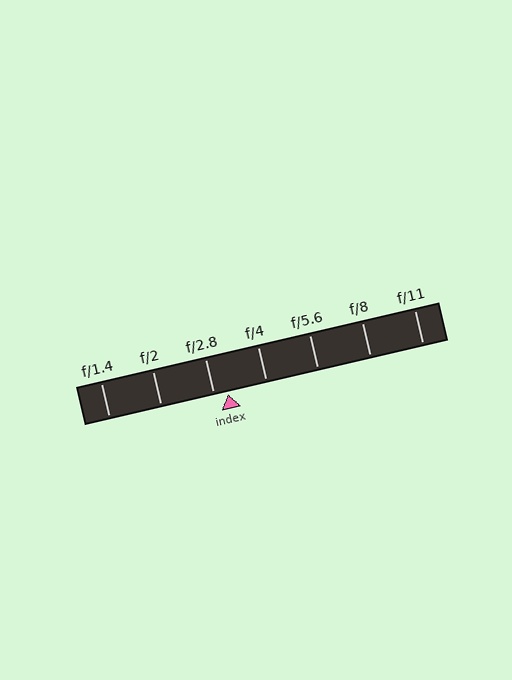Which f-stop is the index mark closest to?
The index mark is closest to f/2.8.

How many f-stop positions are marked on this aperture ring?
There are 7 f-stop positions marked.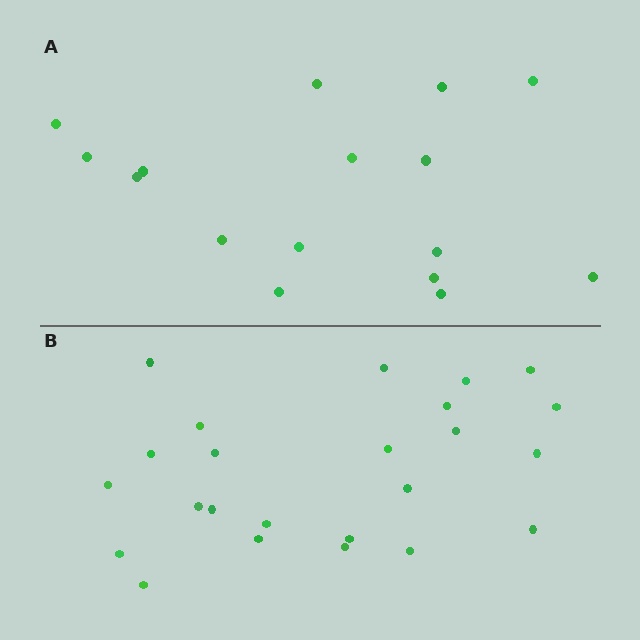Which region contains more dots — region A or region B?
Region B (the bottom region) has more dots.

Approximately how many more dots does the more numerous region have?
Region B has roughly 8 or so more dots than region A.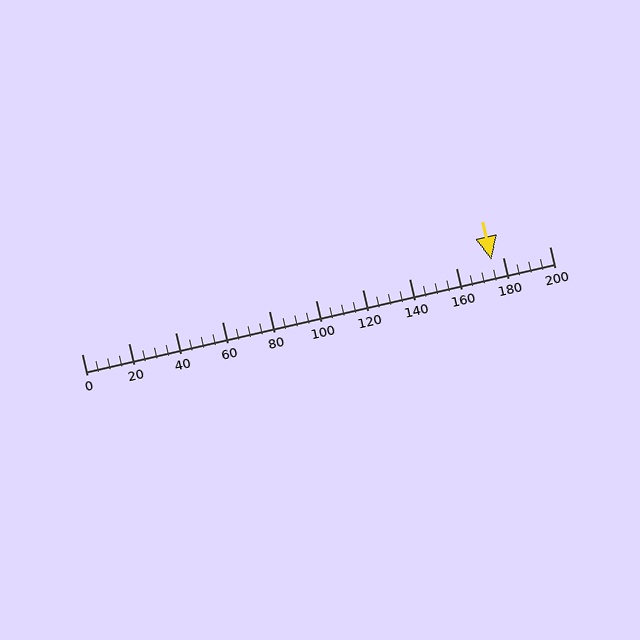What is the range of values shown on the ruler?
The ruler shows values from 0 to 200.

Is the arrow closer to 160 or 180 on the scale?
The arrow is closer to 180.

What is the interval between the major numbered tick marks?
The major tick marks are spaced 20 units apart.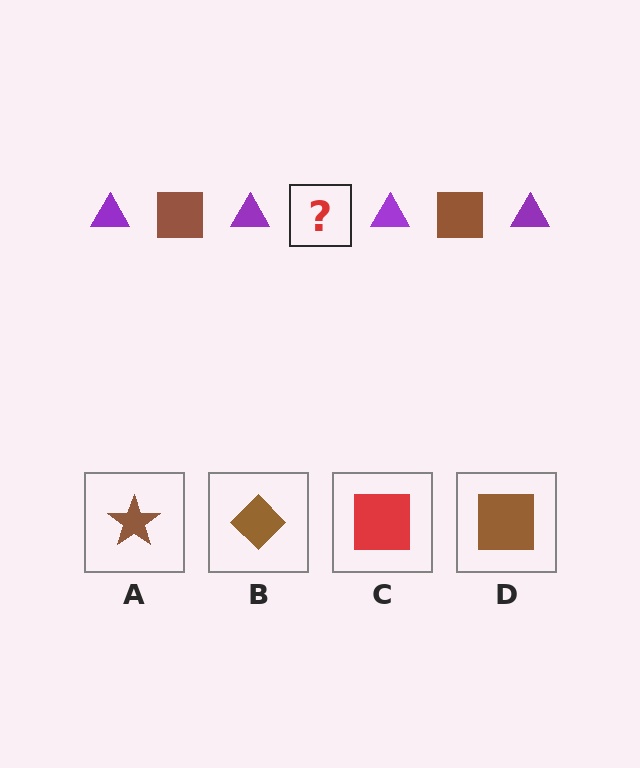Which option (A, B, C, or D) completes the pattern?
D.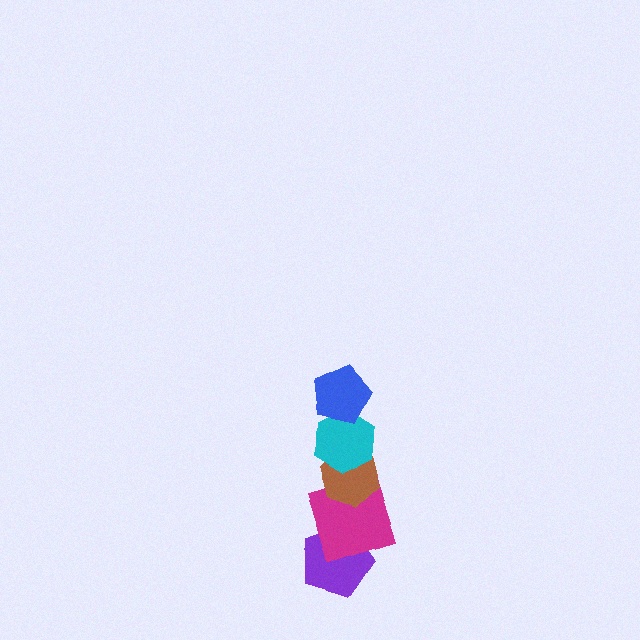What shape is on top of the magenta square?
The brown hexagon is on top of the magenta square.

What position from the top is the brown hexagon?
The brown hexagon is 3rd from the top.